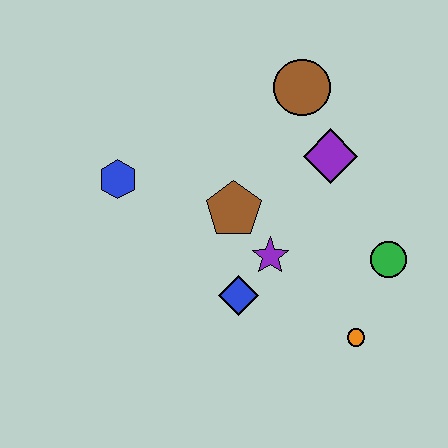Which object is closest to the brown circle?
The purple diamond is closest to the brown circle.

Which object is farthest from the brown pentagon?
The orange circle is farthest from the brown pentagon.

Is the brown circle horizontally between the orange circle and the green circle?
No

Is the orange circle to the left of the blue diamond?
No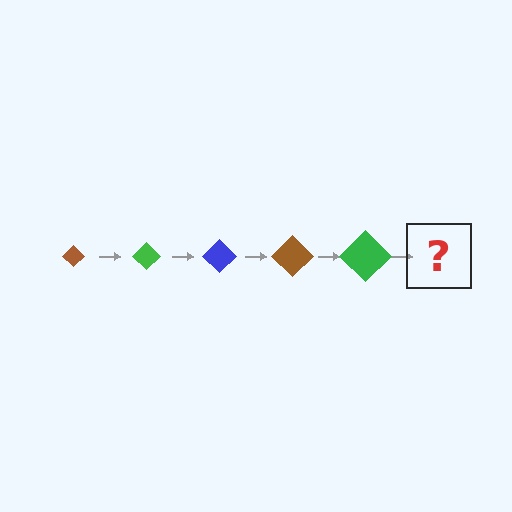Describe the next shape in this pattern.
It should be a blue diamond, larger than the previous one.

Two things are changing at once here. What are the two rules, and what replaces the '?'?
The two rules are that the diamond grows larger each step and the color cycles through brown, green, and blue. The '?' should be a blue diamond, larger than the previous one.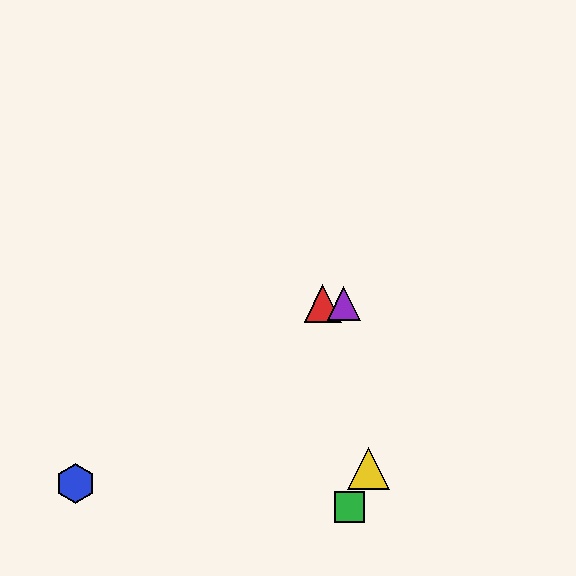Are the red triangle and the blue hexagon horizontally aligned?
No, the red triangle is at y≈304 and the blue hexagon is at y≈484.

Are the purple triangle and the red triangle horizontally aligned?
Yes, both are at y≈304.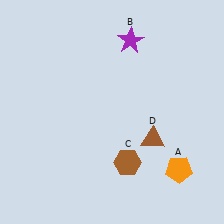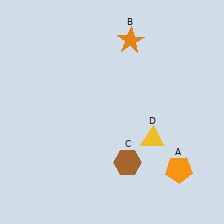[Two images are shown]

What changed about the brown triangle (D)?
In Image 1, D is brown. In Image 2, it changed to yellow.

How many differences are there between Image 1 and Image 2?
There are 2 differences between the two images.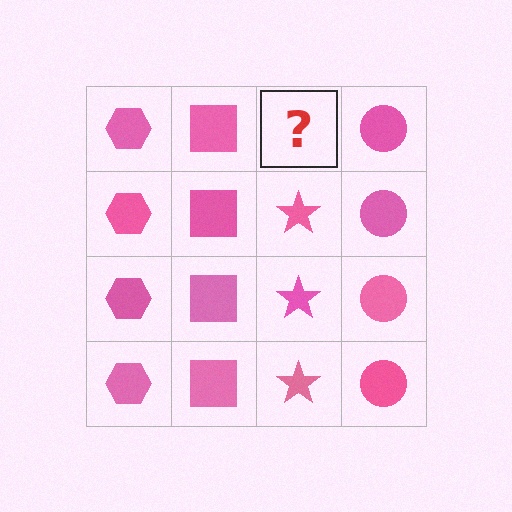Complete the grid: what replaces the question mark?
The question mark should be replaced with a pink star.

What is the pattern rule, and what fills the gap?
The rule is that each column has a consistent shape. The gap should be filled with a pink star.